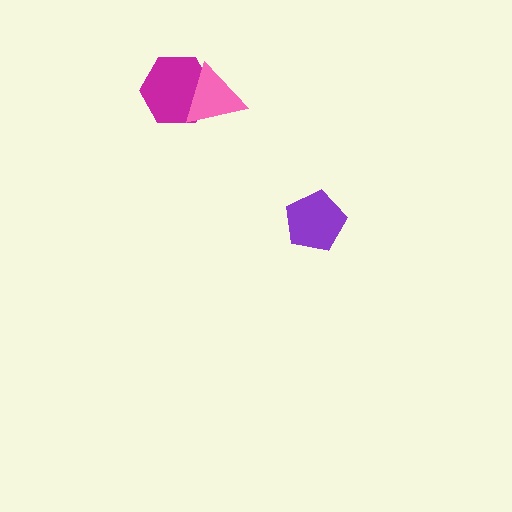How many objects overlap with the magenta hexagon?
1 object overlaps with the magenta hexagon.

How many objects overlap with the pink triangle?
1 object overlaps with the pink triangle.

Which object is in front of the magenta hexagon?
The pink triangle is in front of the magenta hexagon.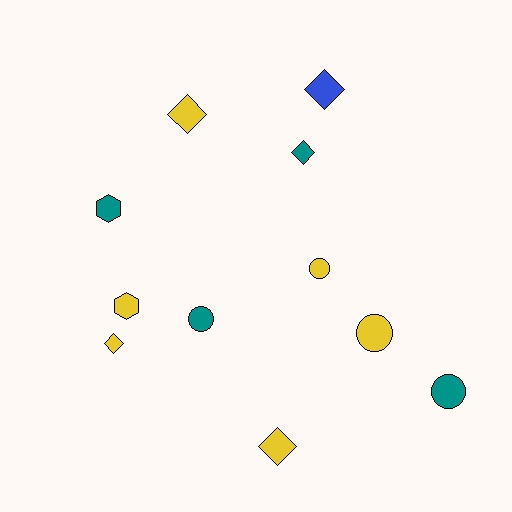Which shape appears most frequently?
Diamond, with 5 objects.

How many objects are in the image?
There are 11 objects.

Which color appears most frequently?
Yellow, with 6 objects.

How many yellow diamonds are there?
There are 3 yellow diamonds.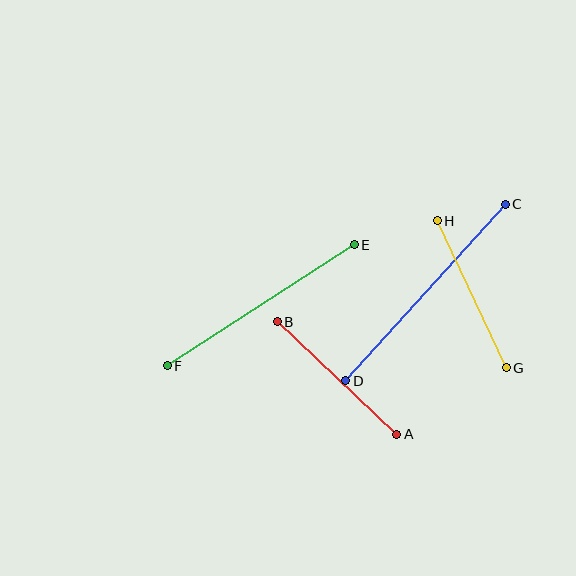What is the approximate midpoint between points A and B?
The midpoint is at approximately (337, 378) pixels.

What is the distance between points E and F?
The distance is approximately 223 pixels.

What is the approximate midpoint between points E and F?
The midpoint is at approximately (261, 305) pixels.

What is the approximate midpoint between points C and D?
The midpoint is at approximately (425, 293) pixels.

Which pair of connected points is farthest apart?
Points C and D are farthest apart.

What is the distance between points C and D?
The distance is approximately 238 pixels.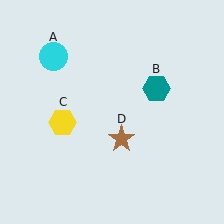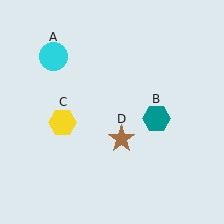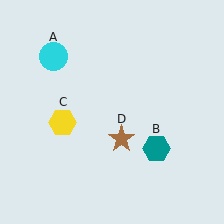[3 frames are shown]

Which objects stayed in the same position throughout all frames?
Cyan circle (object A) and yellow hexagon (object C) and brown star (object D) remained stationary.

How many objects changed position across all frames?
1 object changed position: teal hexagon (object B).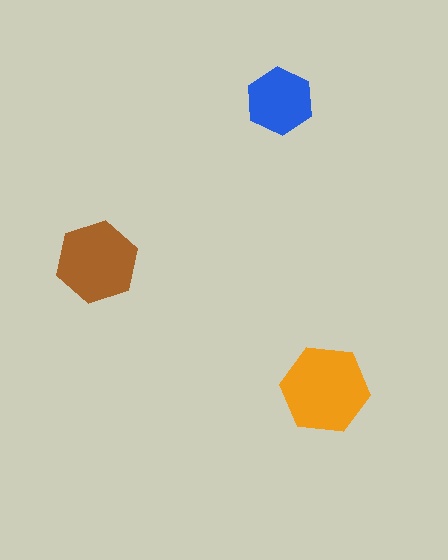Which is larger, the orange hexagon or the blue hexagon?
The orange one.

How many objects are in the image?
There are 3 objects in the image.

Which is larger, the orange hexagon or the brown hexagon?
The orange one.